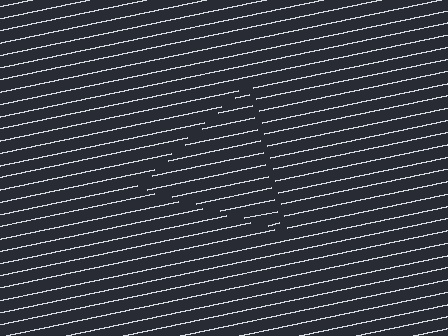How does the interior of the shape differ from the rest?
The interior of the shape contains the same grating, shifted by half a period — the contour is defined by the phase discontinuity where line-ends from the inner and outer gratings abut.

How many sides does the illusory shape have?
3 sides — the line-ends trace a triangle.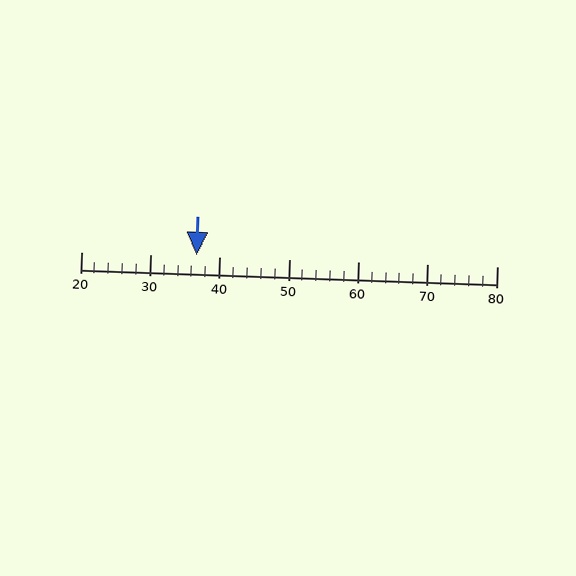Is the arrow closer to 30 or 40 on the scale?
The arrow is closer to 40.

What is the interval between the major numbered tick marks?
The major tick marks are spaced 10 units apart.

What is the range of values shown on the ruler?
The ruler shows values from 20 to 80.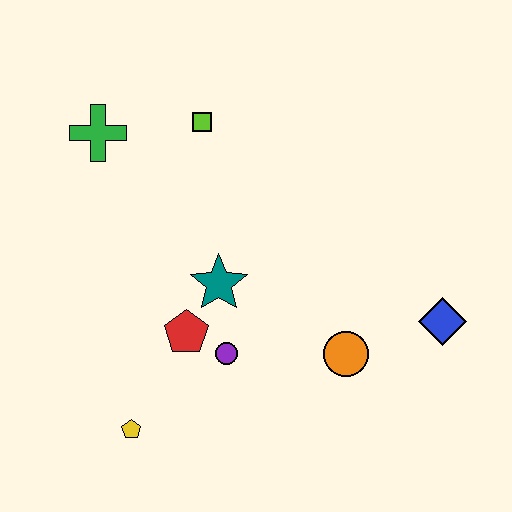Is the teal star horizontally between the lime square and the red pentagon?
No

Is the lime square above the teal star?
Yes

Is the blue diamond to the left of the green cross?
No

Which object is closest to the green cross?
The lime square is closest to the green cross.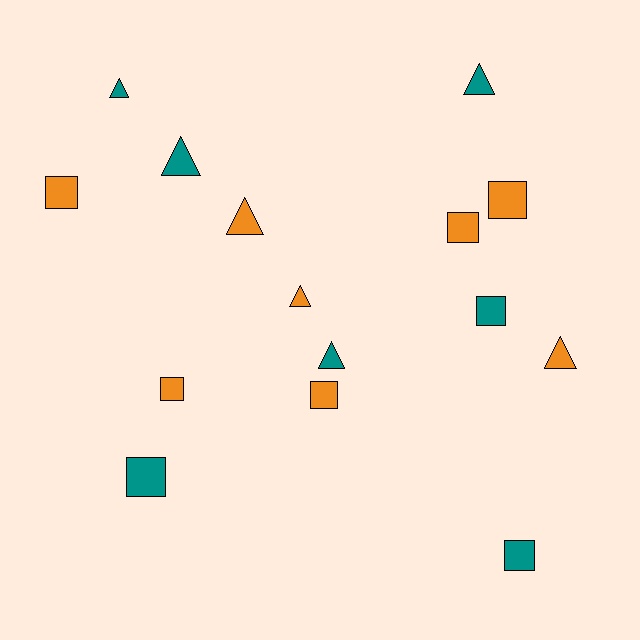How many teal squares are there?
There are 3 teal squares.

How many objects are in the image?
There are 15 objects.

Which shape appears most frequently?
Square, with 8 objects.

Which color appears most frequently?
Orange, with 8 objects.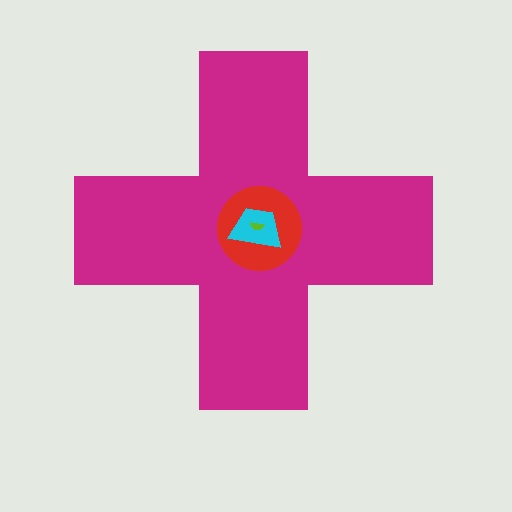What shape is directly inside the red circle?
The cyan trapezoid.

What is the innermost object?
The lime semicircle.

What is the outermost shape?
The magenta cross.